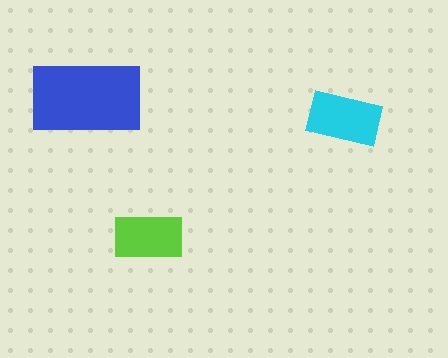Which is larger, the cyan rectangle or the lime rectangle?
The cyan one.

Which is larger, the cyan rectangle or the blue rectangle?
The blue one.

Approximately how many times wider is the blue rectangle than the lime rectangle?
About 1.5 times wider.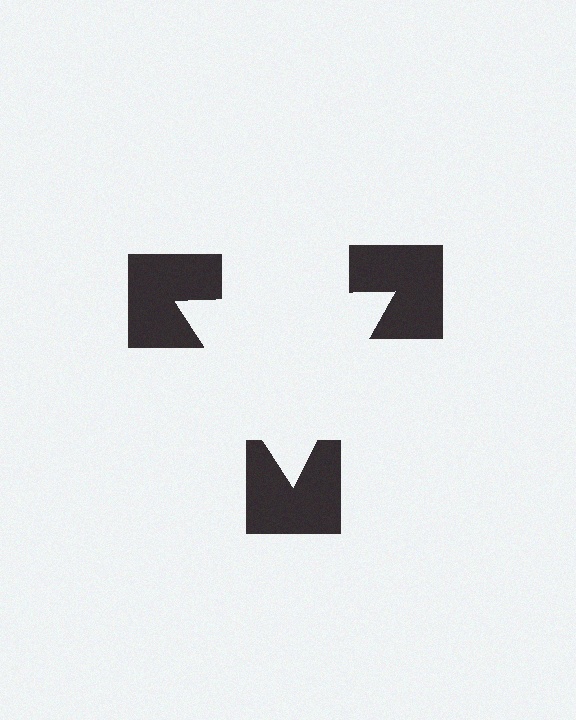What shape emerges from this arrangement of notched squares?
An illusory triangle — its edges are inferred from the aligned wedge cuts in the notched squares, not physically drawn.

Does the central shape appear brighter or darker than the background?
It typically appears slightly brighter than the background, even though no actual brightness change is drawn.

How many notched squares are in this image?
There are 3 — one at each vertex of the illusory triangle.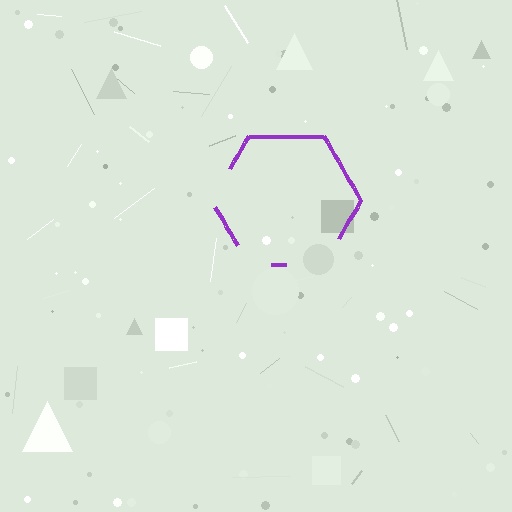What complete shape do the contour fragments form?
The contour fragments form a hexagon.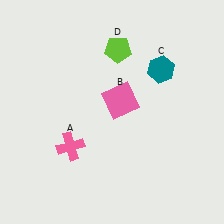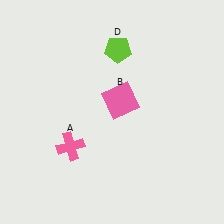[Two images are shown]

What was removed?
The teal hexagon (C) was removed in Image 2.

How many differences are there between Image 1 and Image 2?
There is 1 difference between the two images.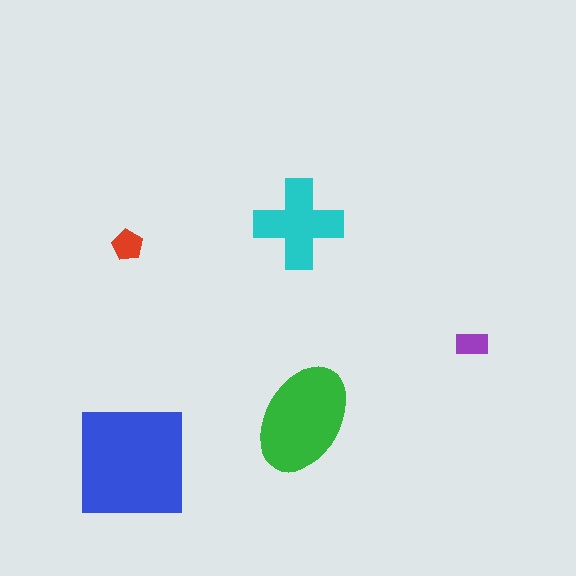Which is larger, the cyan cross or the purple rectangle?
The cyan cross.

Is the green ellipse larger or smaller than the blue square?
Smaller.